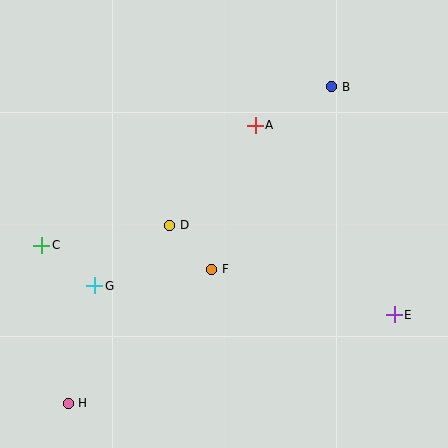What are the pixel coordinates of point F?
Point F is at (212, 269).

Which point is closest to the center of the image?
Point F at (212, 269) is closest to the center.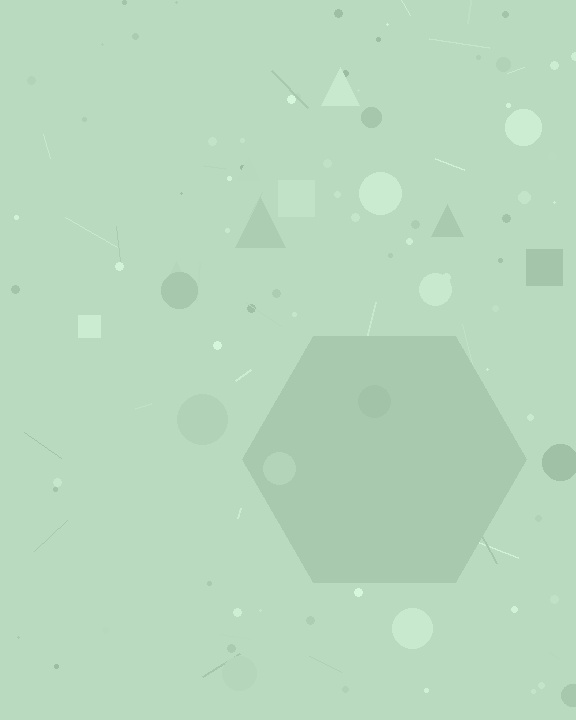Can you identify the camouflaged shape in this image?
The camouflaged shape is a hexagon.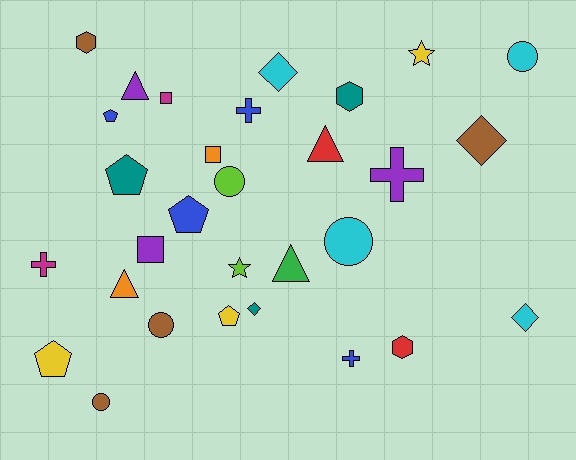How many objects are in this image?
There are 30 objects.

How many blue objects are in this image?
There are 4 blue objects.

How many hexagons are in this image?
There are 3 hexagons.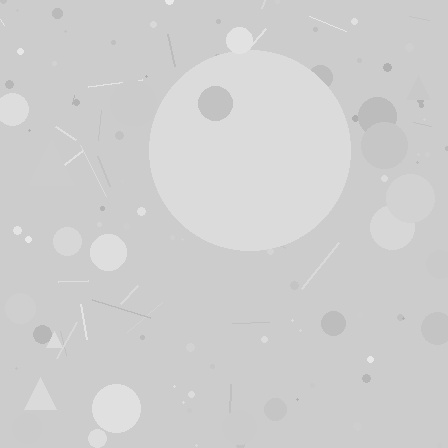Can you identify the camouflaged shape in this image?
The camouflaged shape is a circle.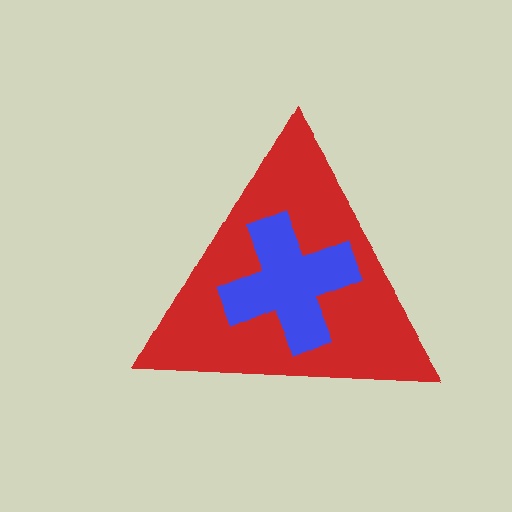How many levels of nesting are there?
2.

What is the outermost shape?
The red triangle.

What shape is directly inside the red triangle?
The blue cross.